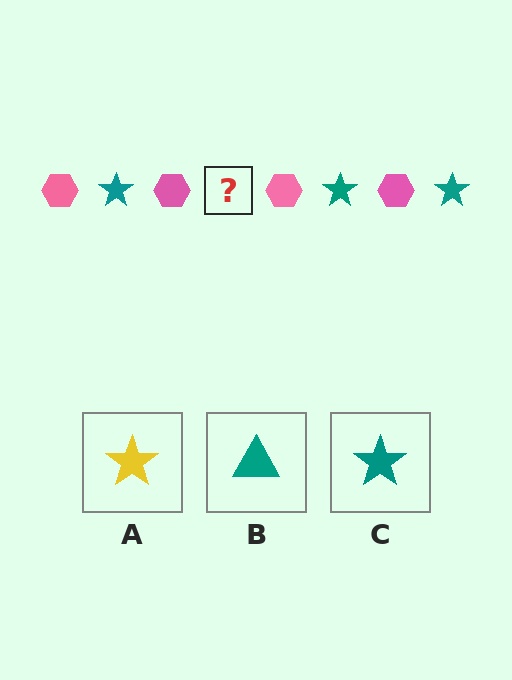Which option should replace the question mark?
Option C.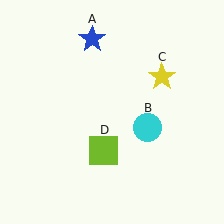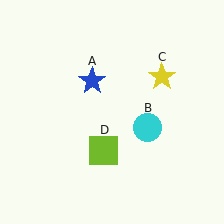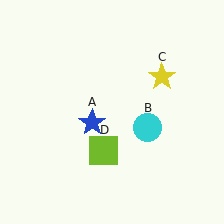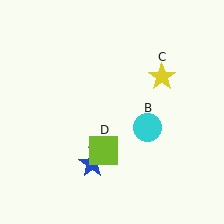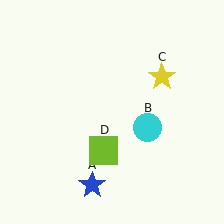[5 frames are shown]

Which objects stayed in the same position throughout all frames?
Cyan circle (object B) and yellow star (object C) and lime square (object D) remained stationary.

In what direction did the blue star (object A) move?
The blue star (object A) moved down.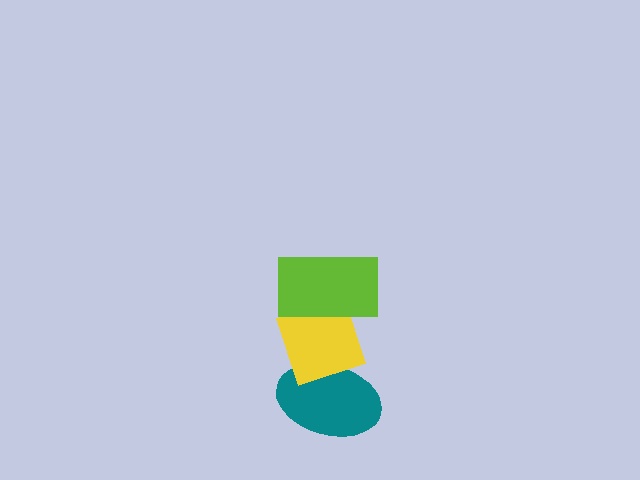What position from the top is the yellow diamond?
The yellow diamond is 2nd from the top.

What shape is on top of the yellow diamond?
The lime rectangle is on top of the yellow diamond.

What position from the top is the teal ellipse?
The teal ellipse is 3rd from the top.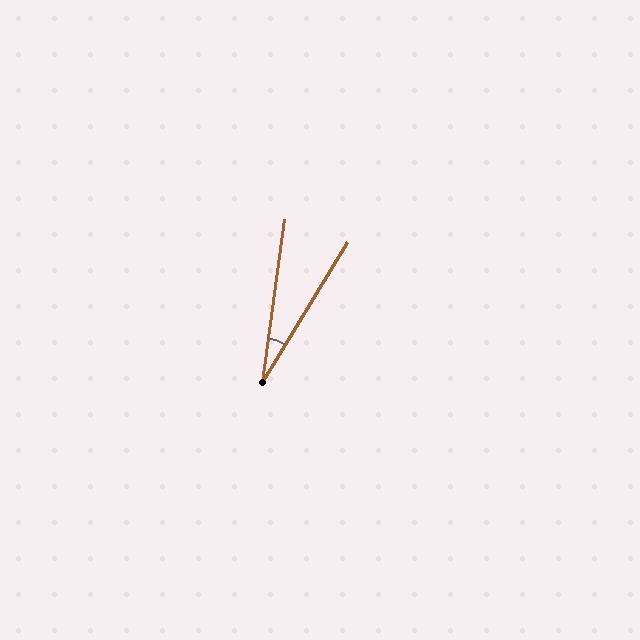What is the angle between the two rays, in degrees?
Approximately 24 degrees.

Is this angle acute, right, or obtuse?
It is acute.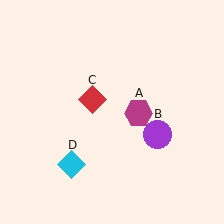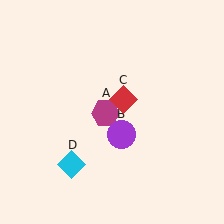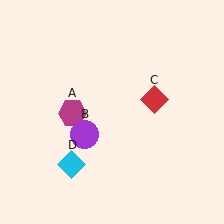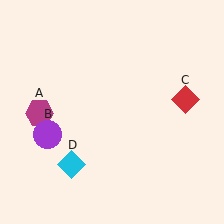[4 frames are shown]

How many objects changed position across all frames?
3 objects changed position: magenta hexagon (object A), purple circle (object B), red diamond (object C).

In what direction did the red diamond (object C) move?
The red diamond (object C) moved right.